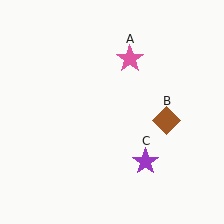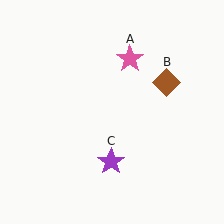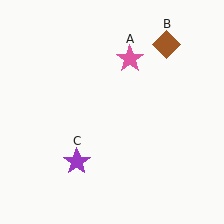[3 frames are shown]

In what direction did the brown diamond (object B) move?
The brown diamond (object B) moved up.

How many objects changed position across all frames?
2 objects changed position: brown diamond (object B), purple star (object C).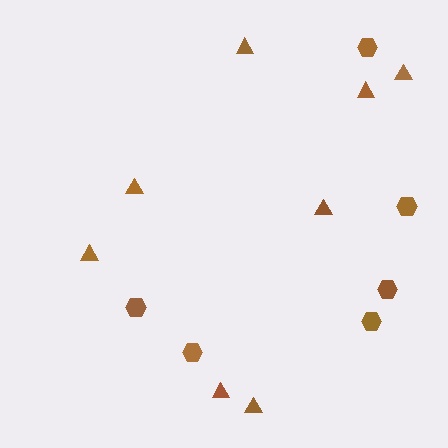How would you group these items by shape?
There are 2 groups: one group of triangles (8) and one group of hexagons (6).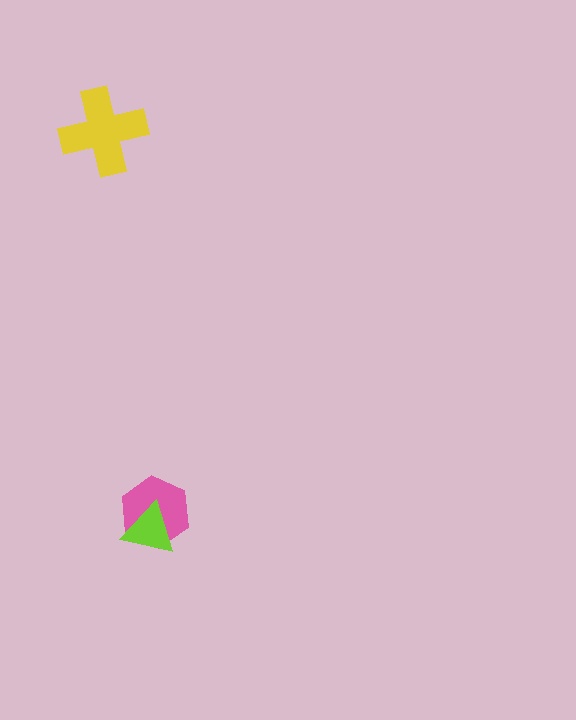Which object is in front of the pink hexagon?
The lime triangle is in front of the pink hexagon.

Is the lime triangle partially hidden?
No, no other shape covers it.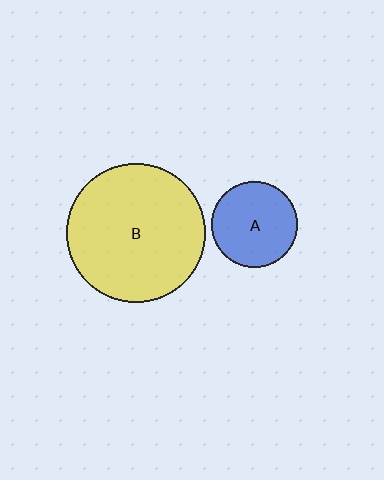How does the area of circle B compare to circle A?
Approximately 2.6 times.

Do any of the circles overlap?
No, none of the circles overlap.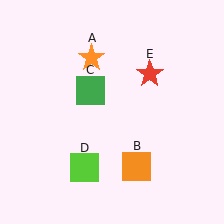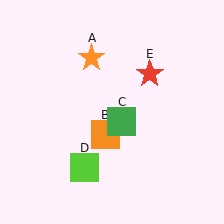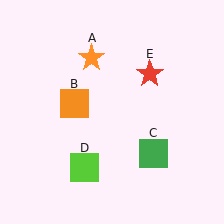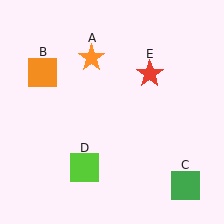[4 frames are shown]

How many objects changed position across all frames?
2 objects changed position: orange square (object B), green square (object C).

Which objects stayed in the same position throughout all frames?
Orange star (object A) and lime square (object D) and red star (object E) remained stationary.